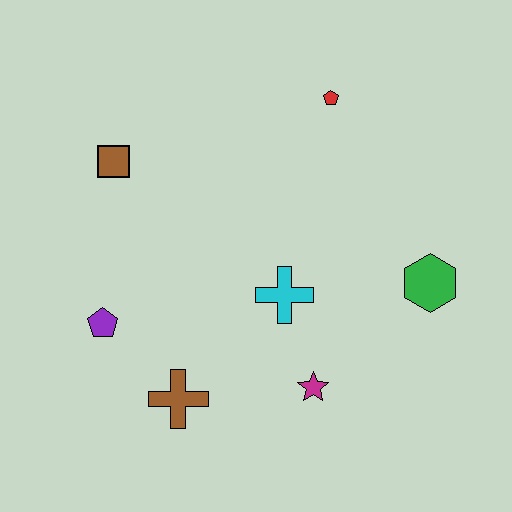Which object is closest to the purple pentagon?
The brown cross is closest to the purple pentagon.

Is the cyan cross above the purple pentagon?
Yes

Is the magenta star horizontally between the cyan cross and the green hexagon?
Yes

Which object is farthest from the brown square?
The green hexagon is farthest from the brown square.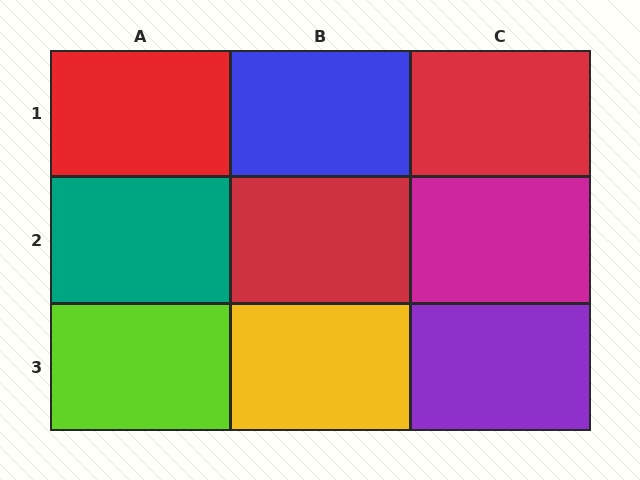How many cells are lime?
1 cell is lime.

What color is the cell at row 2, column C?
Magenta.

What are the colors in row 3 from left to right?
Lime, yellow, purple.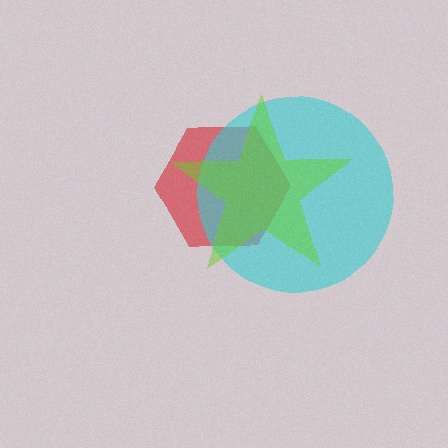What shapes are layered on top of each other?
The layered shapes are: a red hexagon, a cyan circle, a lime star.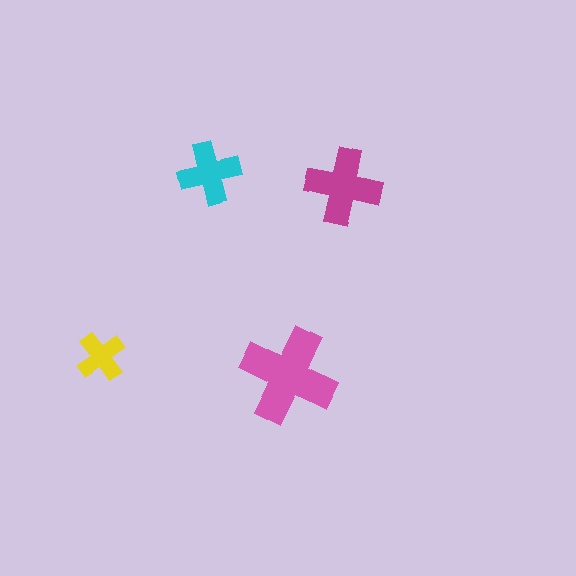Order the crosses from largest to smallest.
the pink one, the magenta one, the cyan one, the yellow one.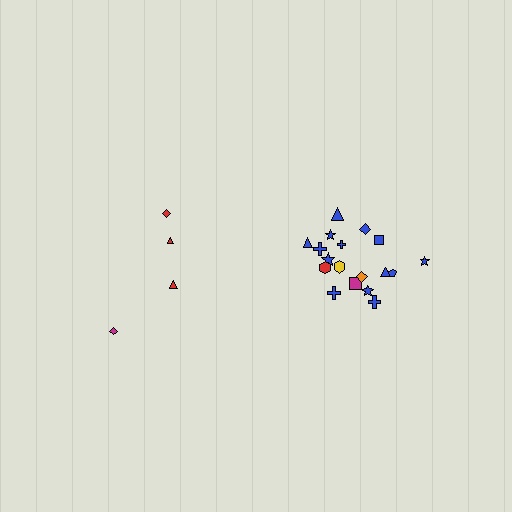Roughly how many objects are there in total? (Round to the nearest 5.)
Roughly 20 objects in total.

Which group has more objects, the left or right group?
The right group.